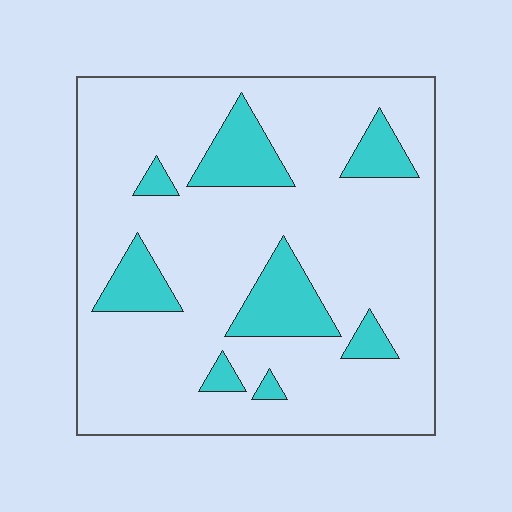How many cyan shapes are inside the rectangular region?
8.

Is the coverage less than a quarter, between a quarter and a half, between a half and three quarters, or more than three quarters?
Less than a quarter.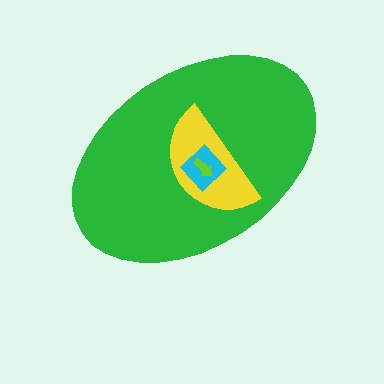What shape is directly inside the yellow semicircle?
The cyan diamond.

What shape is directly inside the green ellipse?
The yellow semicircle.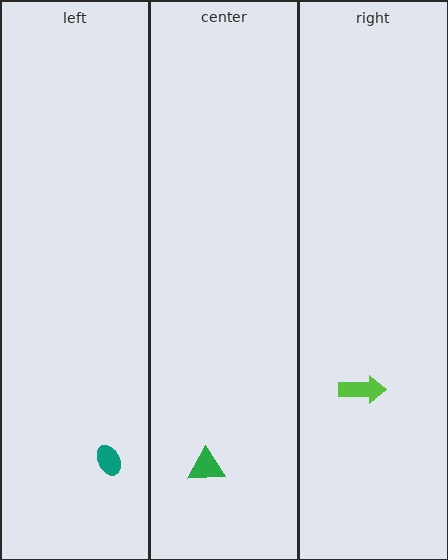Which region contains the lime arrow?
The right region.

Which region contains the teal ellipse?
The left region.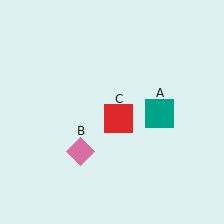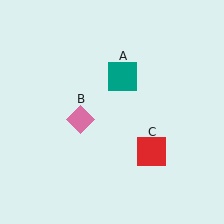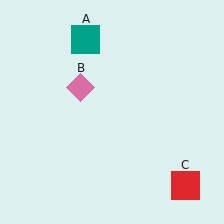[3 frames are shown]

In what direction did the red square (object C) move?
The red square (object C) moved down and to the right.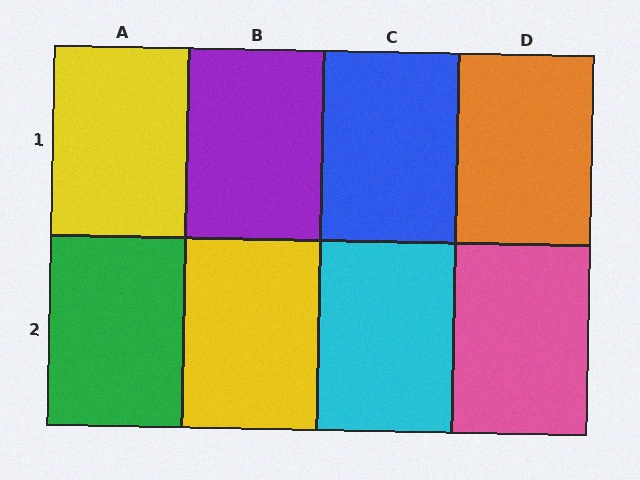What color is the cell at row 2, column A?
Green.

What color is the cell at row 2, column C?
Cyan.